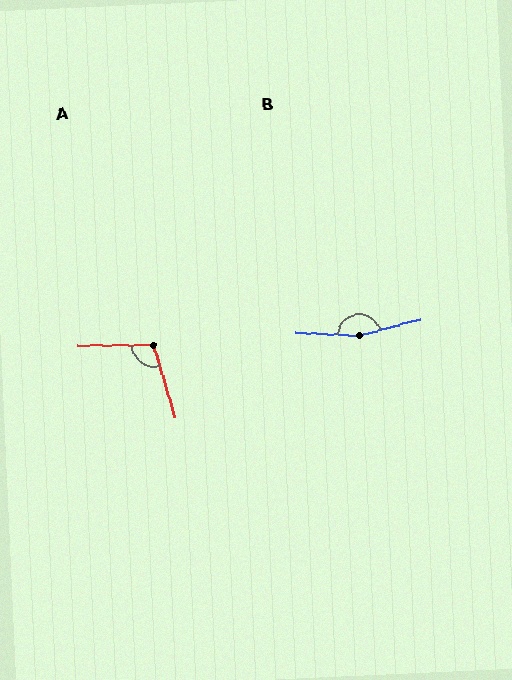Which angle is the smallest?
A, at approximately 106 degrees.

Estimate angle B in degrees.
Approximately 162 degrees.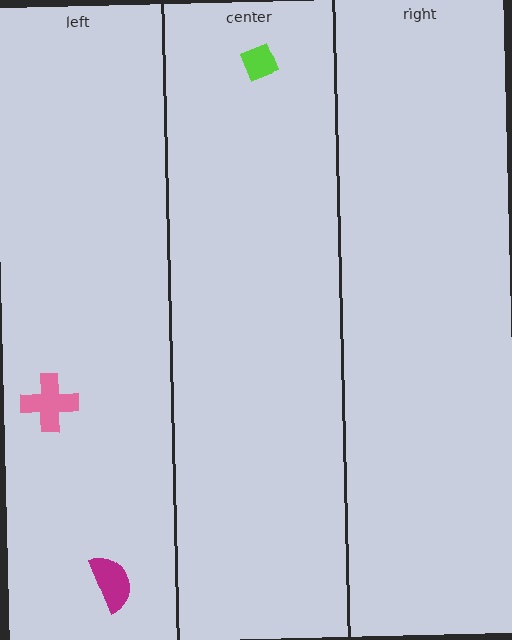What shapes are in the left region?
The pink cross, the magenta semicircle.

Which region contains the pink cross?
The left region.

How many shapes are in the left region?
2.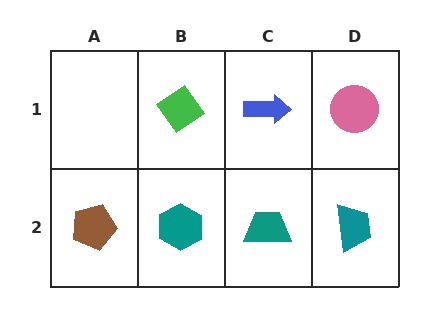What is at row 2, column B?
A teal hexagon.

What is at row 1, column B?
A green diamond.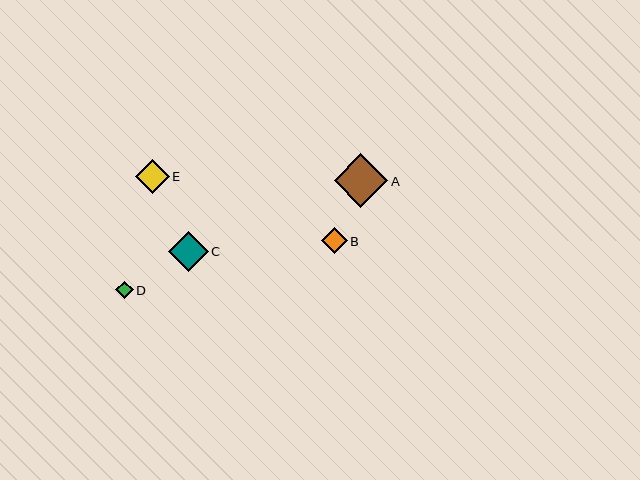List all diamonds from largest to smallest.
From largest to smallest: A, C, E, B, D.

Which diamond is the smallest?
Diamond D is the smallest with a size of approximately 18 pixels.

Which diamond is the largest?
Diamond A is the largest with a size of approximately 54 pixels.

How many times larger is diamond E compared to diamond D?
Diamond E is approximately 1.9 times the size of diamond D.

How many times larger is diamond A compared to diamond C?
Diamond A is approximately 1.4 times the size of diamond C.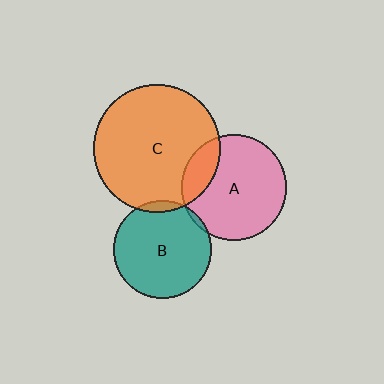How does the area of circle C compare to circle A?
Approximately 1.5 times.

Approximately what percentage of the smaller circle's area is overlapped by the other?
Approximately 5%.